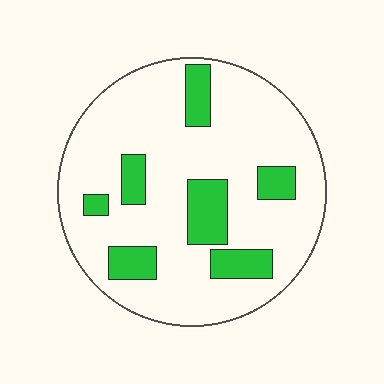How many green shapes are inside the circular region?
7.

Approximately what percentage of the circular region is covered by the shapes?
Approximately 20%.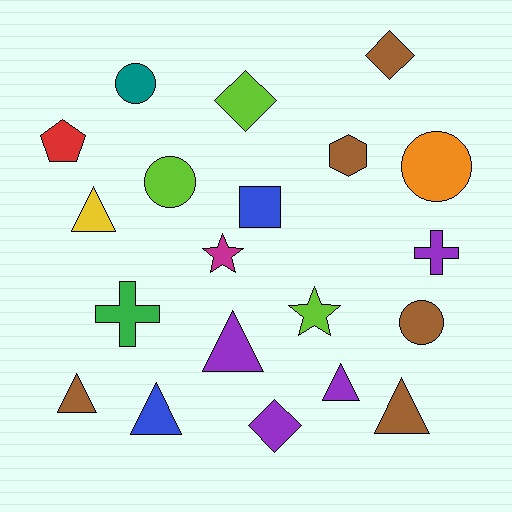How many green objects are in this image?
There is 1 green object.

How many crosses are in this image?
There are 2 crosses.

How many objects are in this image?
There are 20 objects.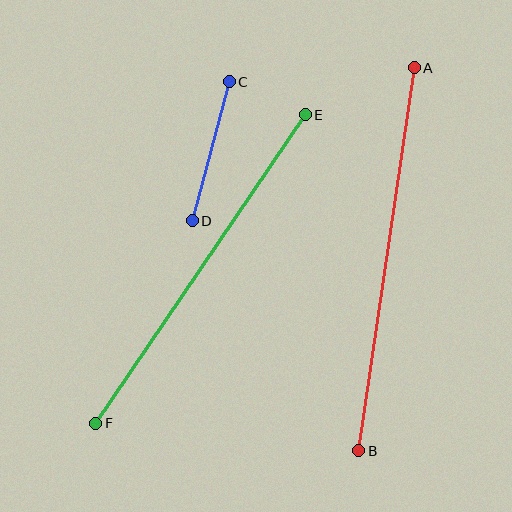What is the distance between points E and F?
The distance is approximately 373 pixels.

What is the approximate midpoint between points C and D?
The midpoint is at approximately (211, 151) pixels.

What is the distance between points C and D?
The distance is approximately 144 pixels.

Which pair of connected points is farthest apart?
Points A and B are farthest apart.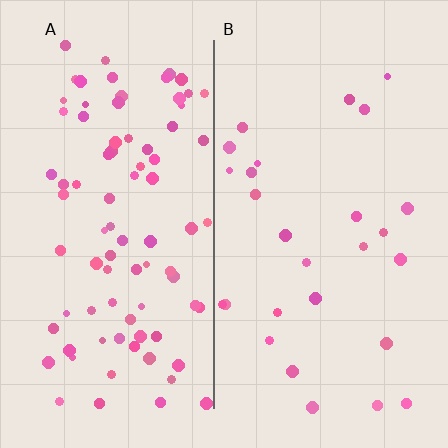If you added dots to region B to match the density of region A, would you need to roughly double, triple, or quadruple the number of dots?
Approximately triple.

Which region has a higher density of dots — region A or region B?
A (the left).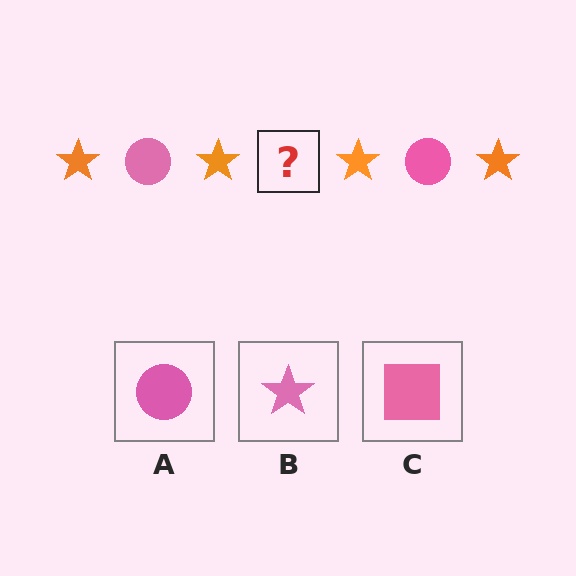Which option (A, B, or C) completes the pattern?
A.